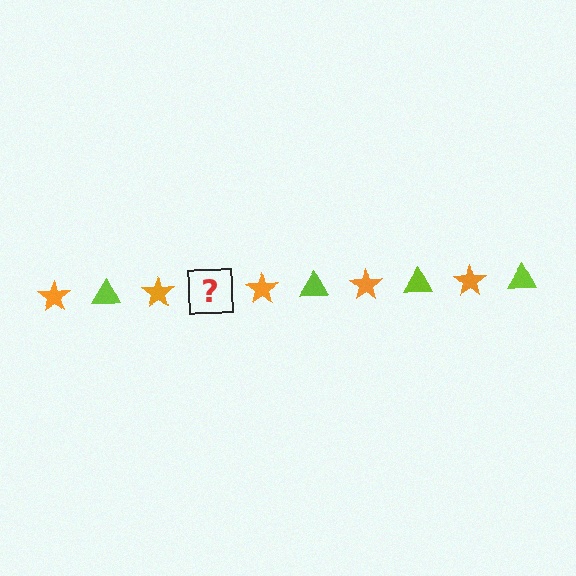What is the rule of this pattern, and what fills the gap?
The rule is that the pattern alternates between orange star and lime triangle. The gap should be filled with a lime triangle.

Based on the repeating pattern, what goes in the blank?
The blank should be a lime triangle.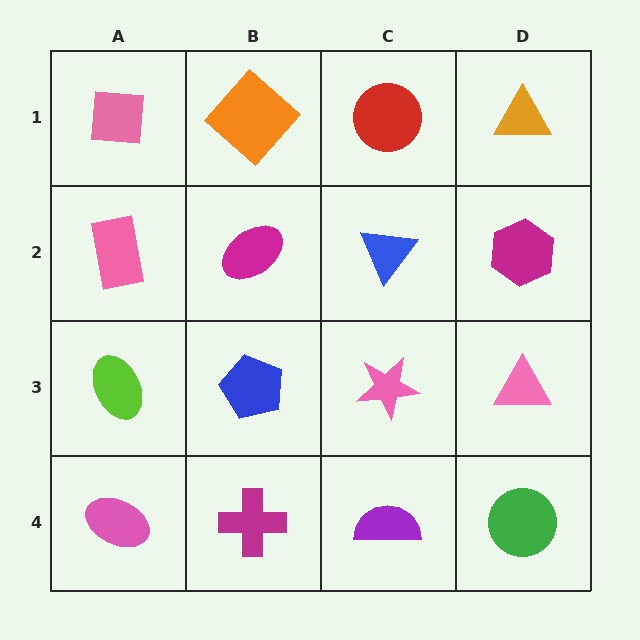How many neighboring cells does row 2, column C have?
4.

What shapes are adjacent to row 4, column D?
A pink triangle (row 3, column D), a purple semicircle (row 4, column C).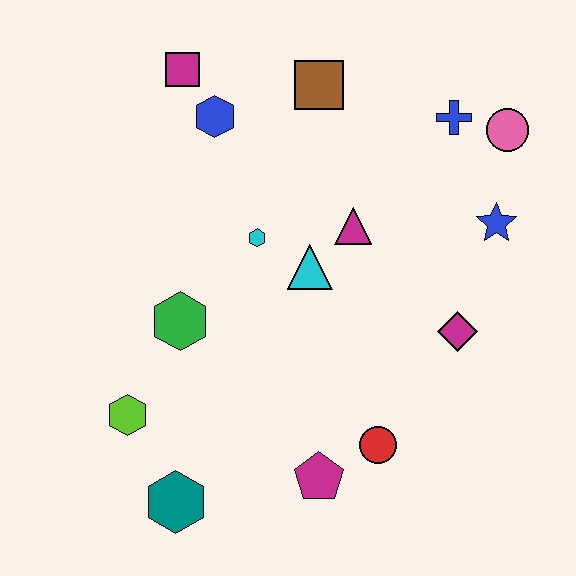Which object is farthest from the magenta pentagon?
The magenta square is farthest from the magenta pentagon.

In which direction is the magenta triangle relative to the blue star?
The magenta triangle is to the left of the blue star.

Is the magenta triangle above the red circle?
Yes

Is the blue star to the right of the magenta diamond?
Yes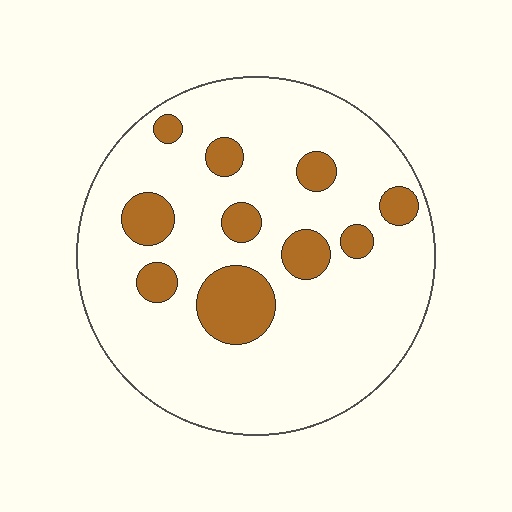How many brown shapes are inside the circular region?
10.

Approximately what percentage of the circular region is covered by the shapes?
Approximately 15%.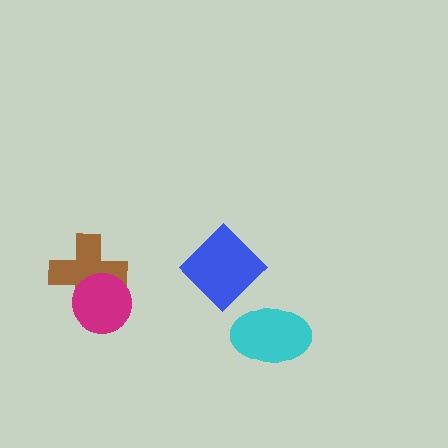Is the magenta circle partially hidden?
No, no other shape covers it.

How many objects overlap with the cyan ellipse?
0 objects overlap with the cyan ellipse.